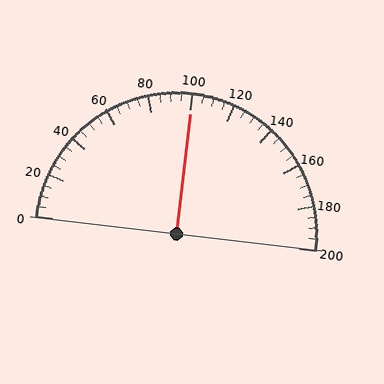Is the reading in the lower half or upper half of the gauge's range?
The reading is in the upper half of the range (0 to 200).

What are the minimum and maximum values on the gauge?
The gauge ranges from 0 to 200.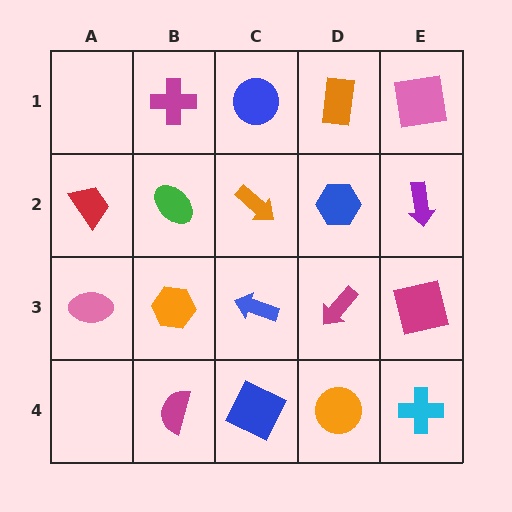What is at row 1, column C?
A blue circle.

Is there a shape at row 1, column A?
No, that cell is empty.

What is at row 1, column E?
A pink square.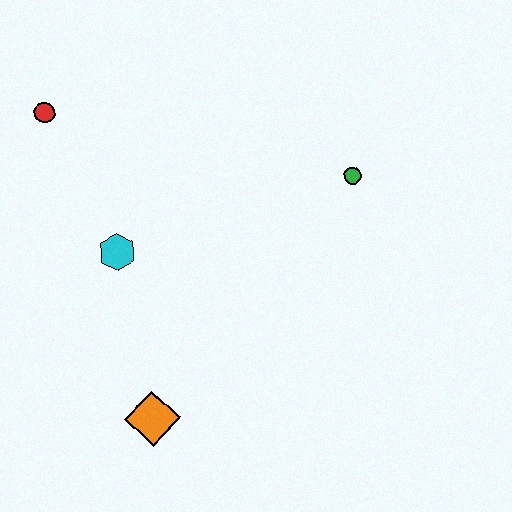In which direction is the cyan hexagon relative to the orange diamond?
The cyan hexagon is above the orange diamond.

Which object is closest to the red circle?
The cyan hexagon is closest to the red circle.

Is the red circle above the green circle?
Yes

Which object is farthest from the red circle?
The orange diamond is farthest from the red circle.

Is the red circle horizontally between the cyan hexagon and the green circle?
No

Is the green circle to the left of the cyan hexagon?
No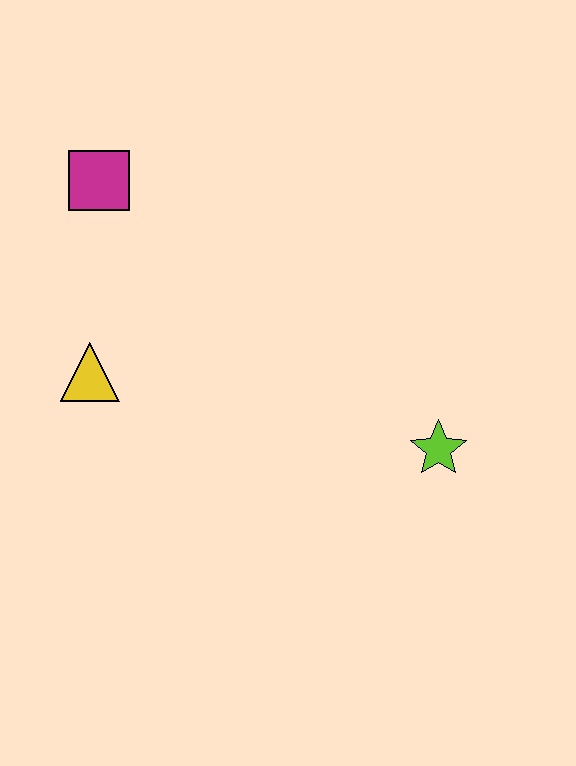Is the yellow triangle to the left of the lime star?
Yes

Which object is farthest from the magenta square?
The lime star is farthest from the magenta square.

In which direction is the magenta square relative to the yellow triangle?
The magenta square is above the yellow triangle.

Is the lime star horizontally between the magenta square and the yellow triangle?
No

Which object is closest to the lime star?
The yellow triangle is closest to the lime star.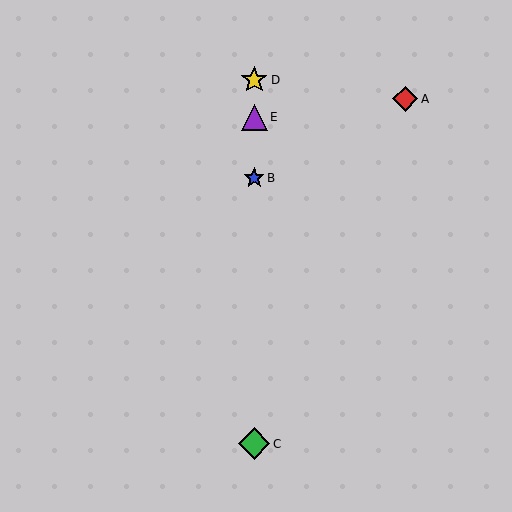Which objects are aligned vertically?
Objects B, C, D, E are aligned vertically.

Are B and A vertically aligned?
No, B is at x≈254 and A is at x≈405.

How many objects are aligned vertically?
4 objects (B, C, D, E) are aligned vertically.